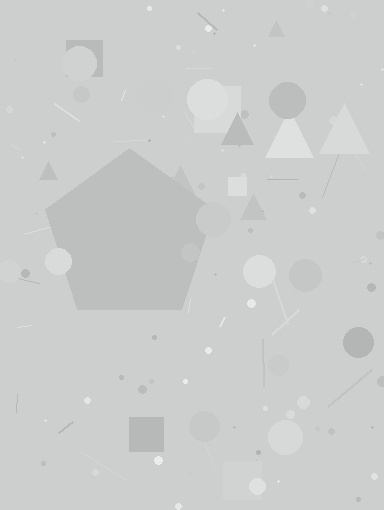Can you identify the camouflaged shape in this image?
The camouflaged shape is a pentagon.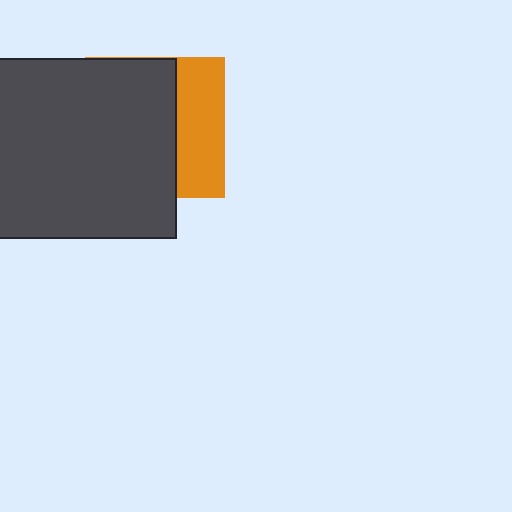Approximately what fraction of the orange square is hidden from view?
Roughly 66% of the orange square is hidden behind the dark gray square.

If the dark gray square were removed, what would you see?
You would see the complete orange square.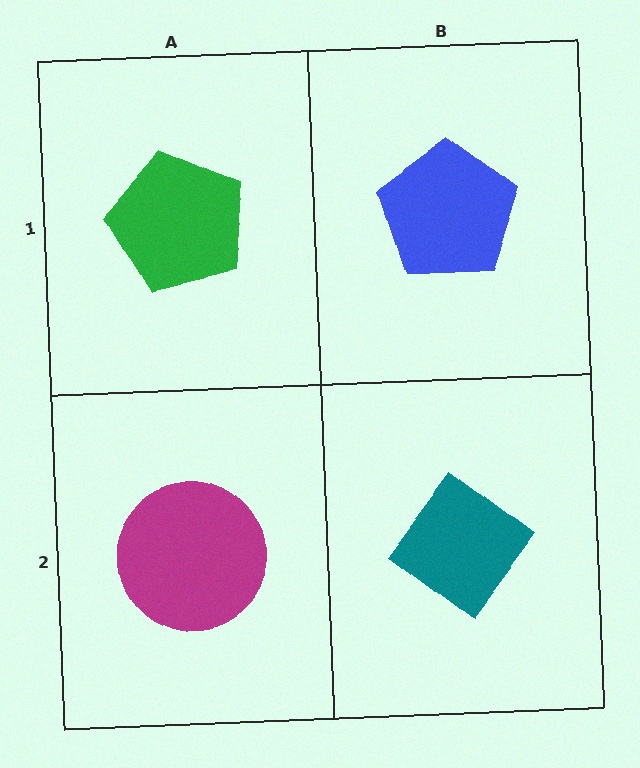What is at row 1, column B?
A blue pentagon.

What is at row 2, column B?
A teal diamond.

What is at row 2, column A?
A magenta circle.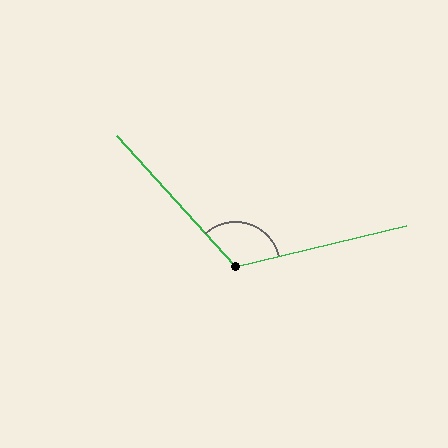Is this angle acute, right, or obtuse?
It is obtuse.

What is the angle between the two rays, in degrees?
Approximately 118 degrees.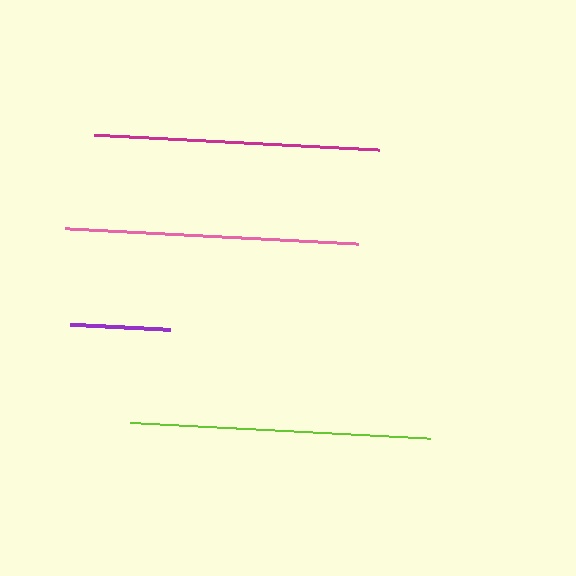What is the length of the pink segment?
The pink segment is approximately 293 pixels long.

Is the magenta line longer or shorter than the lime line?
The lime line is longer than the magenta line.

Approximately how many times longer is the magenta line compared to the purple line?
The magenta line is approximately 2.8 times the length of the purple line.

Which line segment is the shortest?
The purple line is the shortest at approximately 101 pixels.